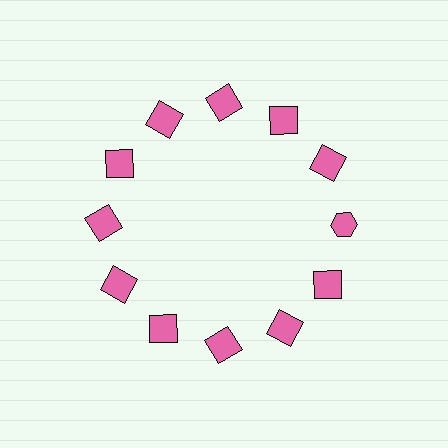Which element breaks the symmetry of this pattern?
The pink hexagon at roughly the 3 o'clock position breaks the symmetry. All other shapes are pink squares.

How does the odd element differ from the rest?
It has a different shape: hexagon instead of square.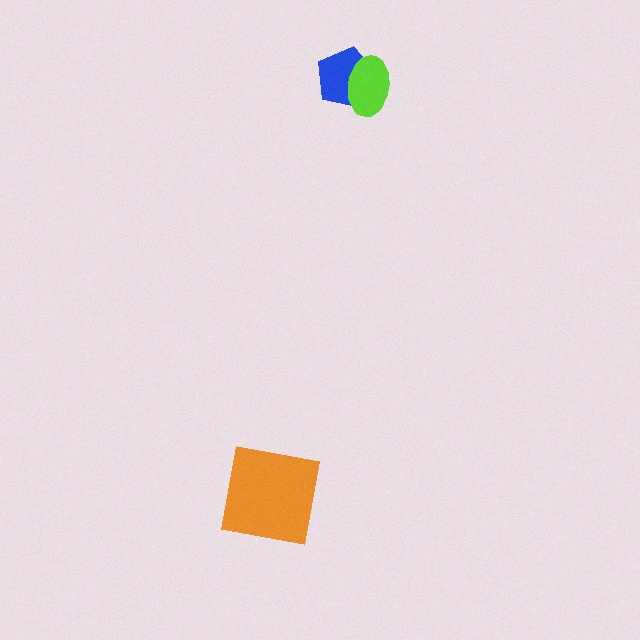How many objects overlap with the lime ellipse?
1 object overlaps with the lime ellipse.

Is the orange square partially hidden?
No, no other shape covers it.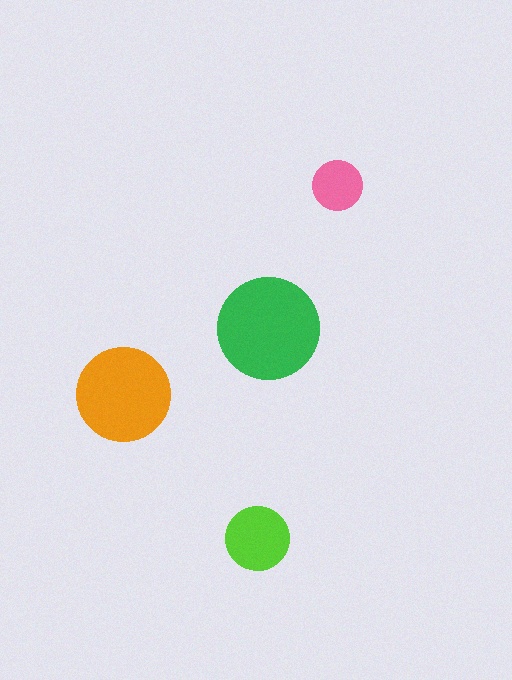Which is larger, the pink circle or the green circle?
The green one.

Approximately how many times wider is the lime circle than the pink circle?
About 1.5 times wider.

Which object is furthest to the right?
The pink circle is rightmost.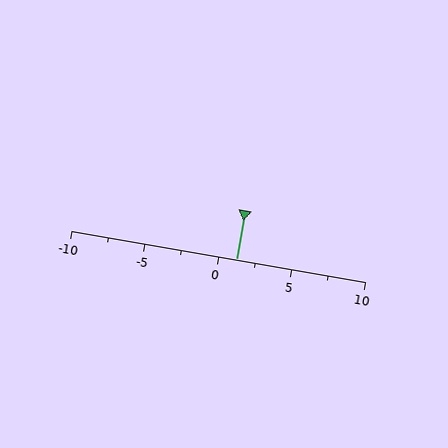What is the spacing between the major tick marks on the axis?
The major ticks are spaced 5 apart.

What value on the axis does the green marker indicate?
The marker indicates approximately 1.2.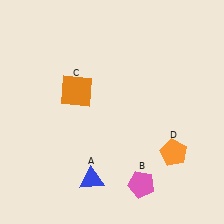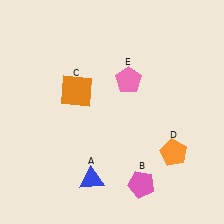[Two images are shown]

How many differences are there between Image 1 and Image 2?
There is 1 difference between the two images.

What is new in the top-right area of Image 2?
A pink pentagon (E) was added in the top-right area of Image 2.